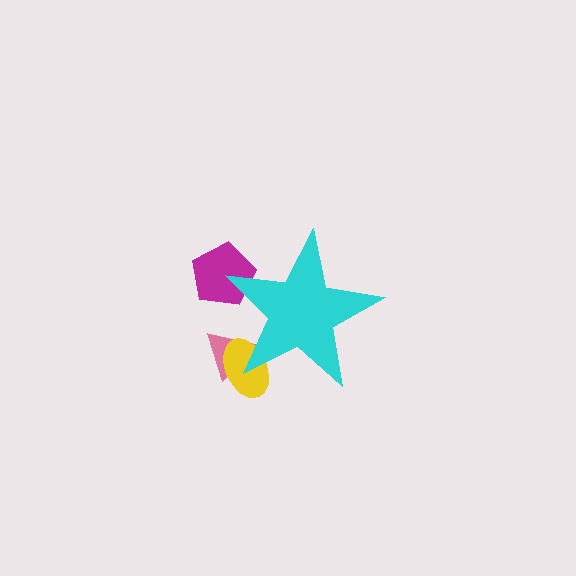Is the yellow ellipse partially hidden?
Yes, the yellow ellipse is partially hidden behind the cyan star.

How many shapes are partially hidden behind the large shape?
3 shapes are partially hidden.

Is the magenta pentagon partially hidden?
Yes, the magenta pentagon is partially hidden behind the cyan star.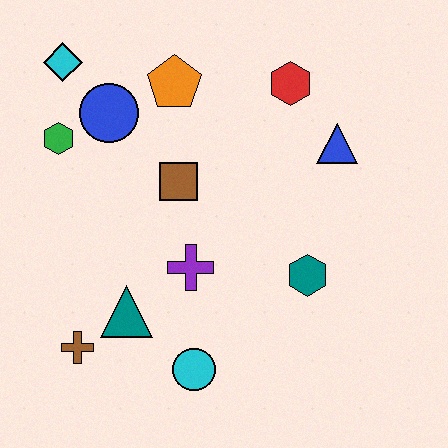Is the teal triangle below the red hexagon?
Yes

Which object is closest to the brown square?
The purple cross is closest to the brown square.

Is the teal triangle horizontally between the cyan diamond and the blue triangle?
Yes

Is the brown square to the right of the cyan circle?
No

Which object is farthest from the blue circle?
The cyan circle is farthest from the blue circle.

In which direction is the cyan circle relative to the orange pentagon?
The cyan circle is below the orange pentagon.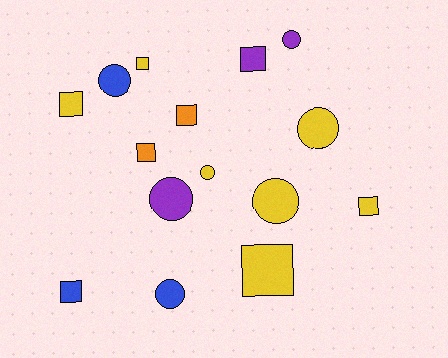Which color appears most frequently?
Yellow, with 7 objects.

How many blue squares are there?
There is 1 blue square.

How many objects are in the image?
There are 15 objects.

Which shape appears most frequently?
Square, with 8 objects.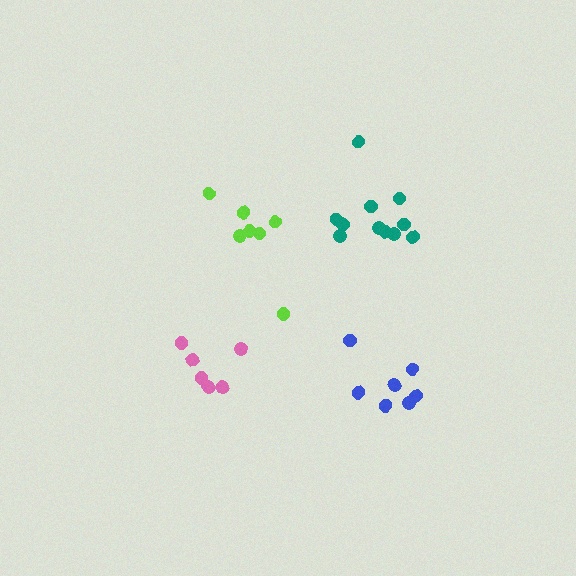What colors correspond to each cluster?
The clusters are colored: blue, pink, lime, teal.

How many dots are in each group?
Group 1: 7 dots, Group 2: 6 dots, Group 3: 7 dots, Group 4: 11 dots (31 total).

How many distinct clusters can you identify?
There are 4 distinct clusters.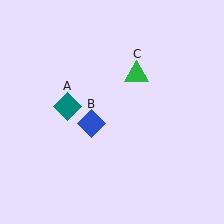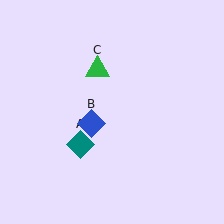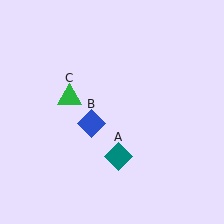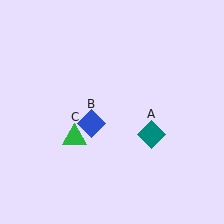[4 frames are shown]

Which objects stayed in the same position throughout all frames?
Blue diamond (object B) remained stationary.